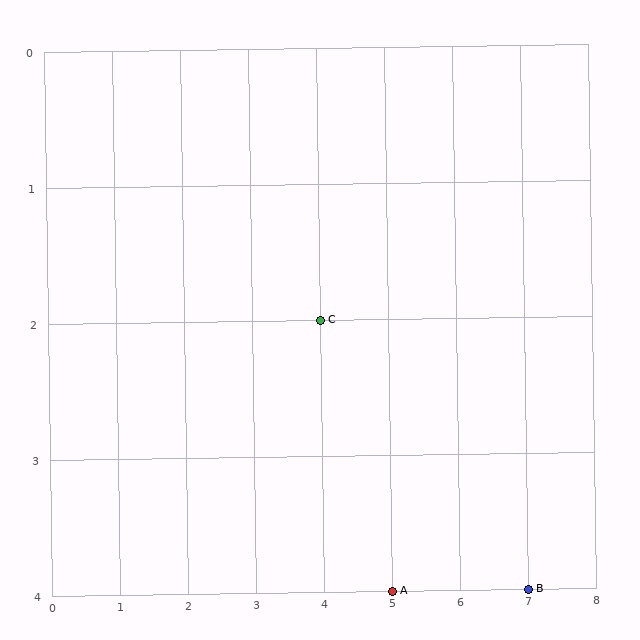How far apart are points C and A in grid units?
Points C and A are 1 column and 2 rows apart (about 2.2 grid units diagonally).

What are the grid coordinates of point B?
Point B is at grid coordinates (7, 4).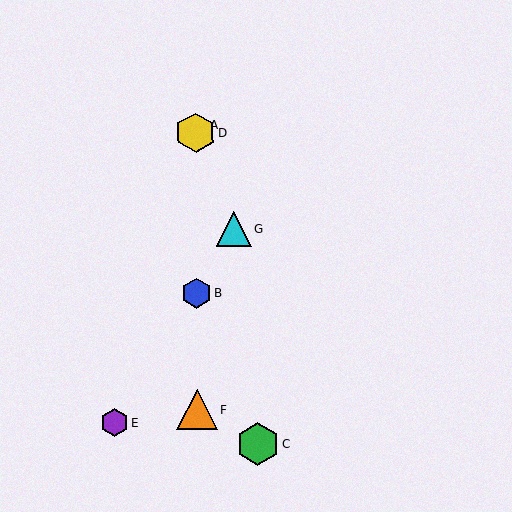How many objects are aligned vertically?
4 objects (A, B, D, F) are aligned vertically.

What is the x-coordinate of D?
Object D is at x≈196.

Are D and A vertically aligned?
Yes, both are at x≈196.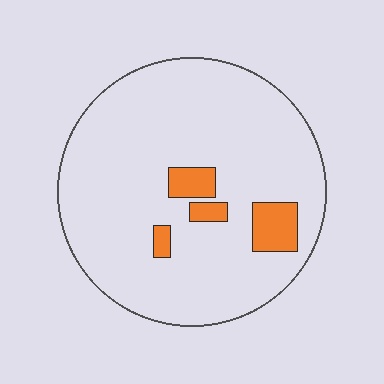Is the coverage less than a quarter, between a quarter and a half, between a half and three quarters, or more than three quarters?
Less than a quarter.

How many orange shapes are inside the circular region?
4.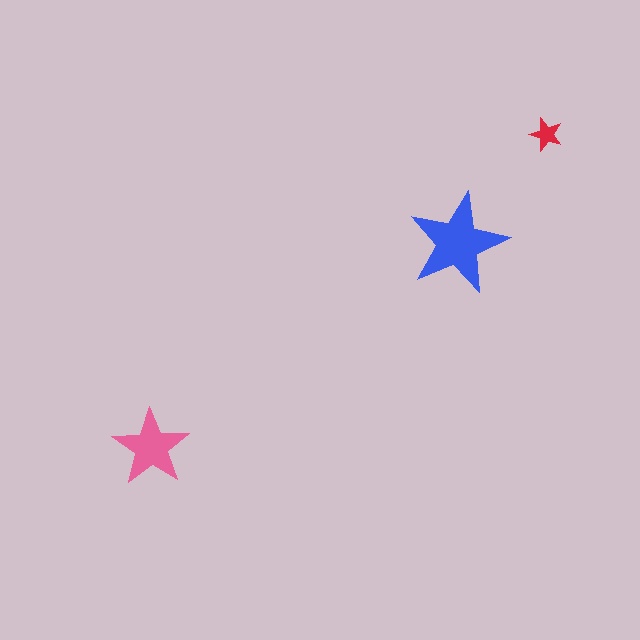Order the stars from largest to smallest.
the blue one, the pink one, the red one.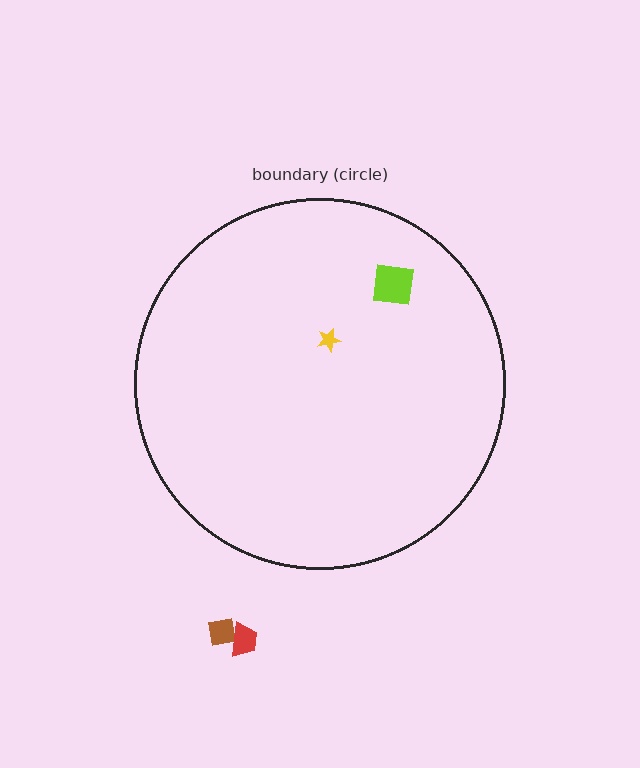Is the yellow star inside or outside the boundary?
Inside.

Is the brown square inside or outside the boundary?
Outside.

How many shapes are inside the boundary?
2 inside, 2 outside.